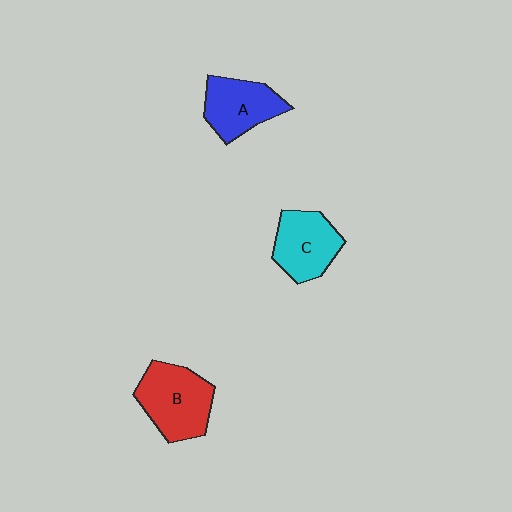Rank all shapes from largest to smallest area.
From largest to smallest: B (red), C (cyan), A (blue).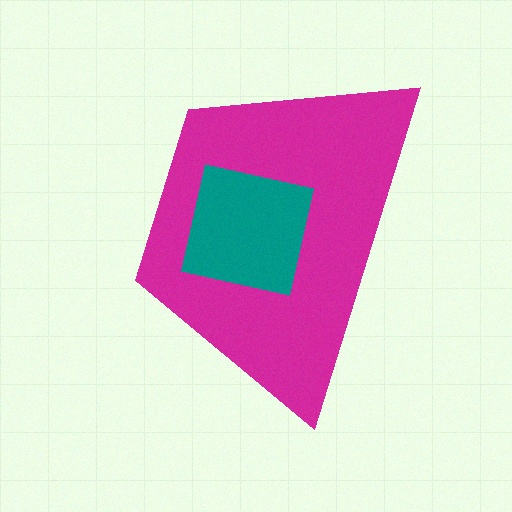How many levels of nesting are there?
2.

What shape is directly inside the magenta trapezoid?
The teal square.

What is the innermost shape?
The teal square.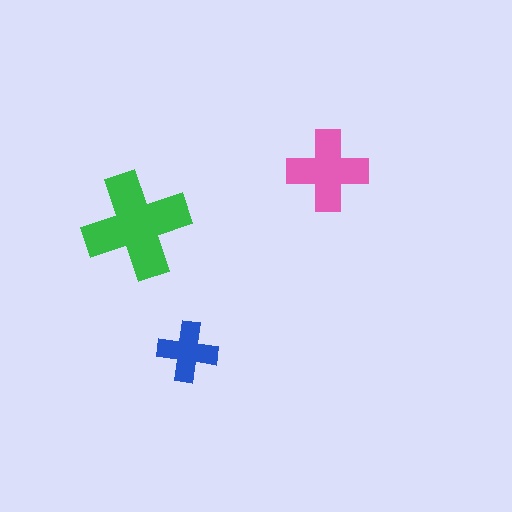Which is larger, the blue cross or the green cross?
The green one.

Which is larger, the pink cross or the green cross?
The green one.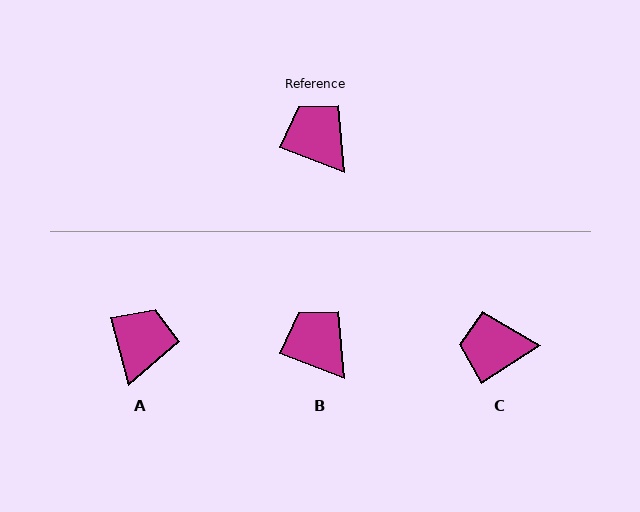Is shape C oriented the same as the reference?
No, it is off by about 54 degrees.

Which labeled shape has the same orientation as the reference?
B.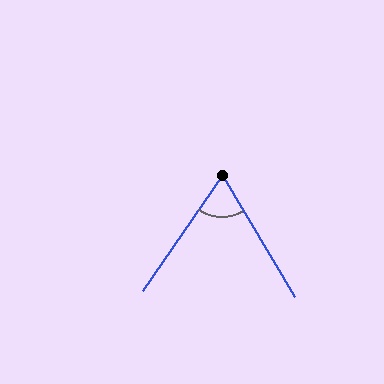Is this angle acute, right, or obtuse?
It is acute.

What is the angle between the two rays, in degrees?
Approximately 65 degrees.